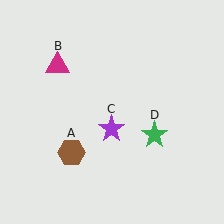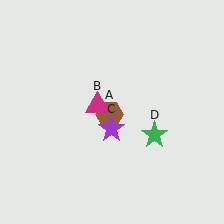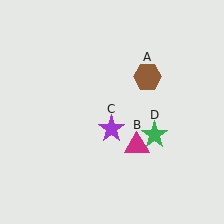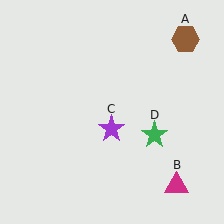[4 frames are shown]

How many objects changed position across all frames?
2 objects changed position: brown hexagon (object A), magenta triangle (object B).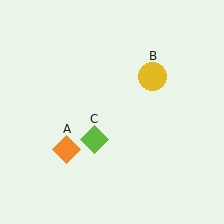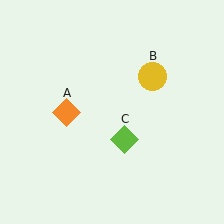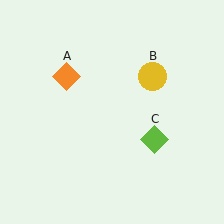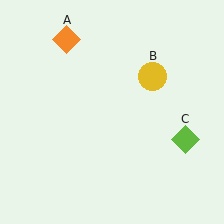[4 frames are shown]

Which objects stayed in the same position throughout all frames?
Yellow circle (object B) remained stationary.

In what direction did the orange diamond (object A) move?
The orange diamond (object A) moved up.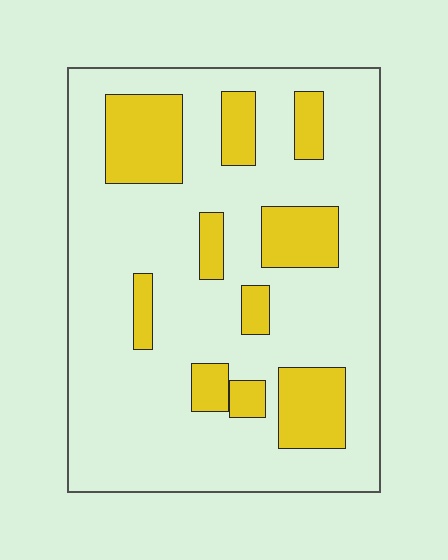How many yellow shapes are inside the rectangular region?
10.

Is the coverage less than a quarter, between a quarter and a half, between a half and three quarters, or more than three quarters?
Less than a quarter.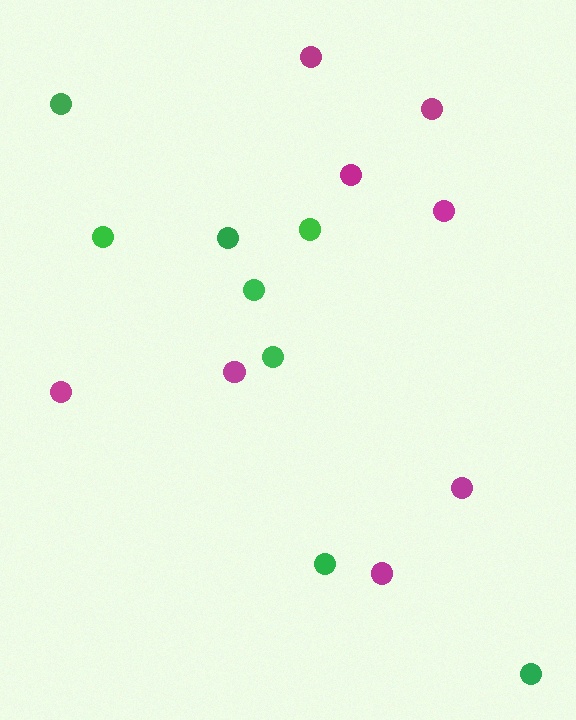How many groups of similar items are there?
There are 2 groups: one group of green circles (8) and one group of magenta circles (8).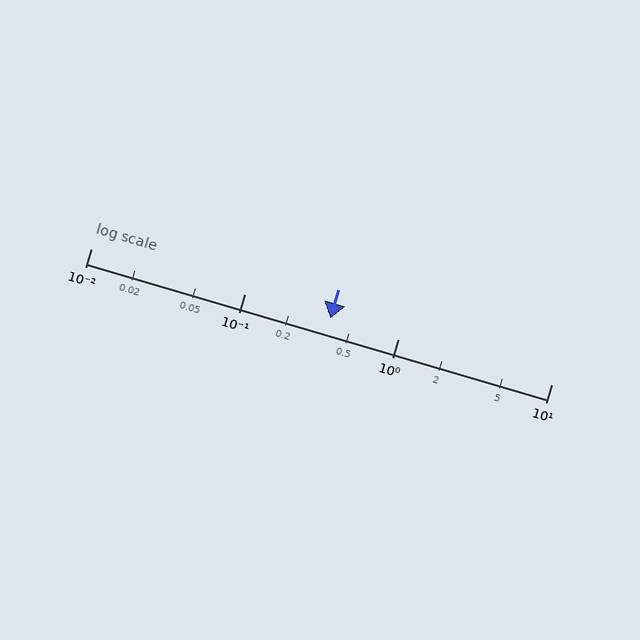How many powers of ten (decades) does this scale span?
The scale spans 3 decades, from 0.01 to 10.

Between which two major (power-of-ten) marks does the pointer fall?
The pointer is between 0.1 and 1.